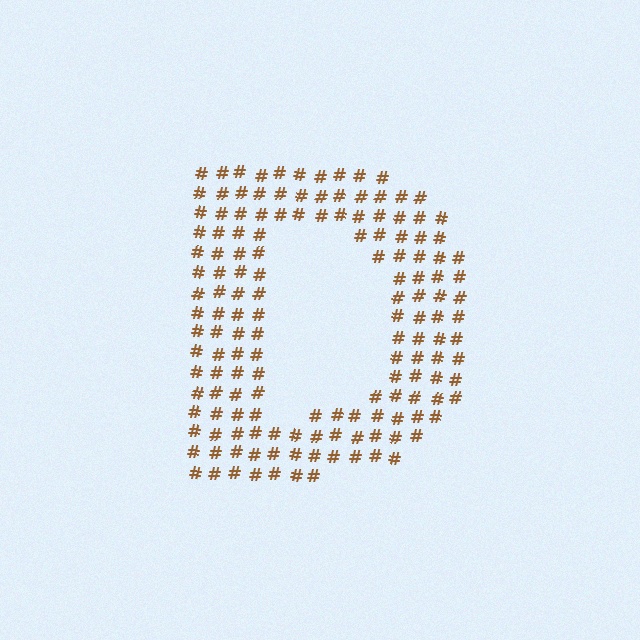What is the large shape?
The large shape is the letter D.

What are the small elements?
The small elements are hash symbols.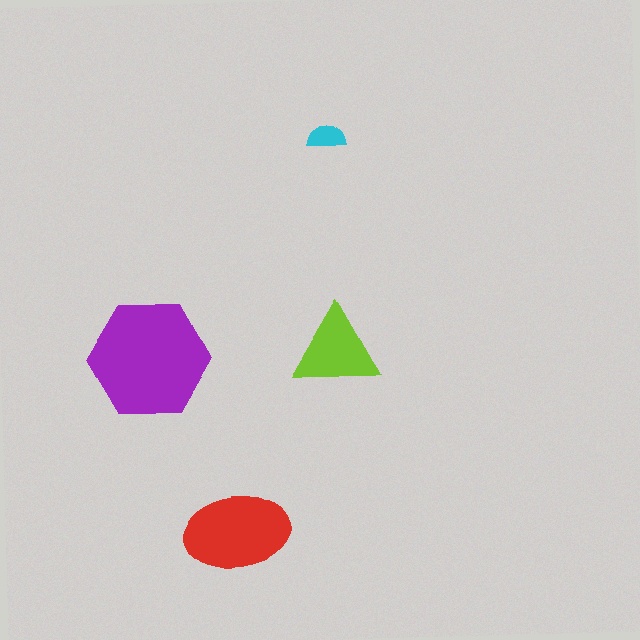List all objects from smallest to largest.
The cyan semicircle, the lime triangle, the red ellipse, the purple hexagon.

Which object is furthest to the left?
The purple hexagon is leftmost.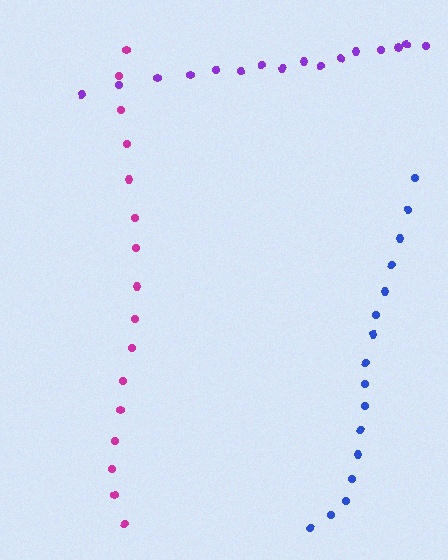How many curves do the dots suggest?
There are 3 distinct paths.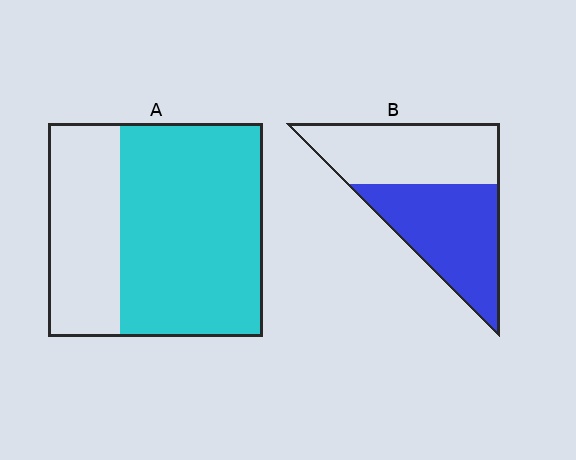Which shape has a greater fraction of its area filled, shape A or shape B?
Shape A.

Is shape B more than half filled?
Roughly half.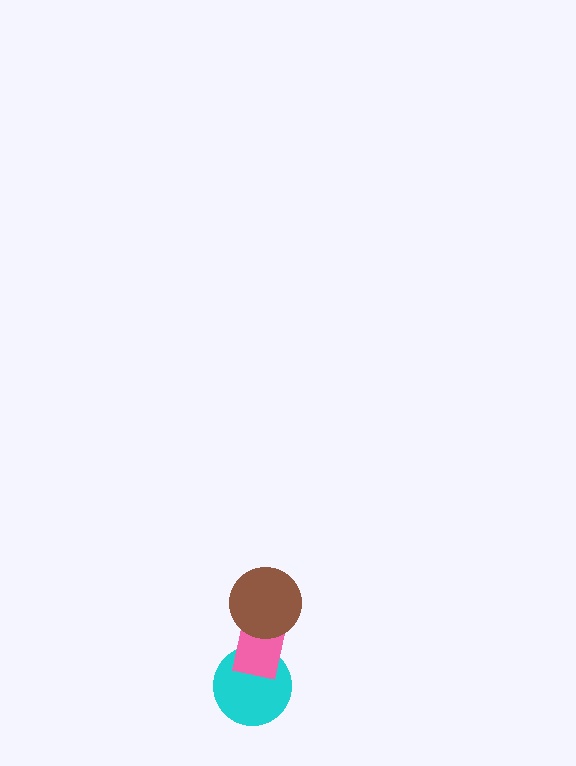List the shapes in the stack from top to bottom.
From top to bottom: the brown circle, the pink rectangle, the cyan circle.